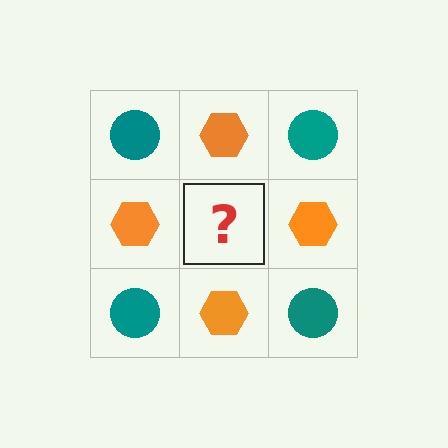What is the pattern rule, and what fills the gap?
The rule is that it alternates teal circle and orange hexagon in a checkerboard pattern. The gap should be filled with a teal circle.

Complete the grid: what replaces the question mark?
The question mark should be replaced with a teal circle.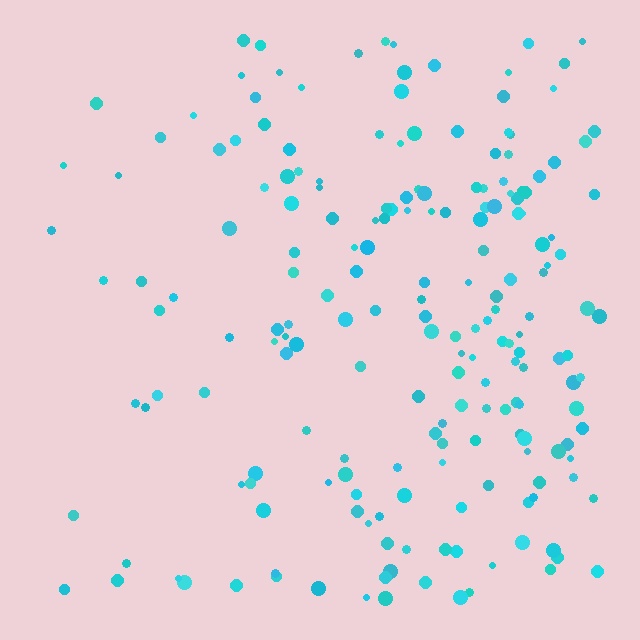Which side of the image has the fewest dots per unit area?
The left.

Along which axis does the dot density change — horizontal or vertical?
Horizontal.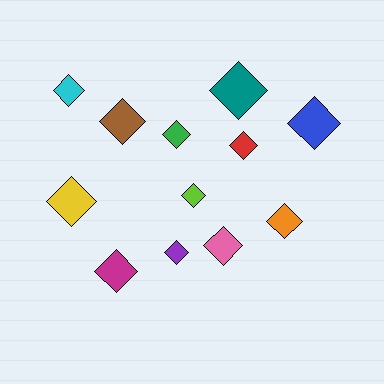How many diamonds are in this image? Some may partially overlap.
There are 12 diamonds.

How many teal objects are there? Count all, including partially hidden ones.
There is 1 teal object.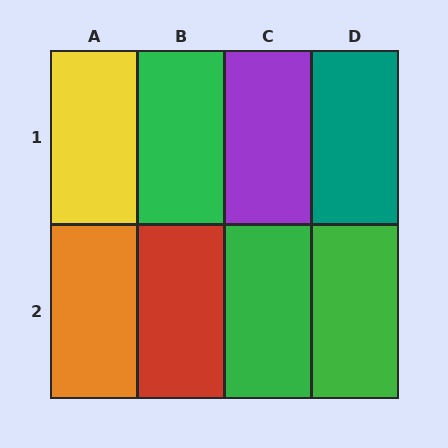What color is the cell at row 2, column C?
Green.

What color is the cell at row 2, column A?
Orange.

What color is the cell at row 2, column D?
Green.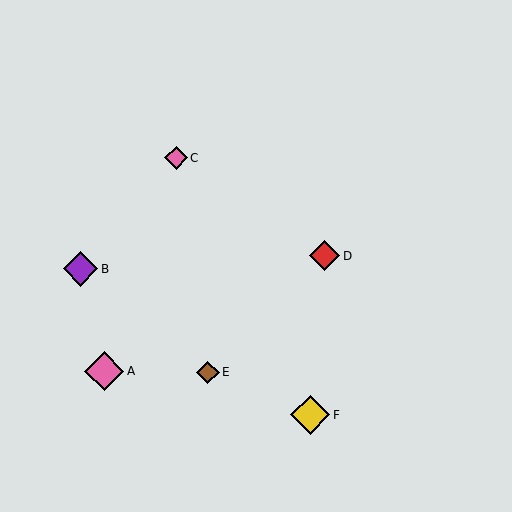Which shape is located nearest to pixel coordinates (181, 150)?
The pink diamond (labeled C) at (176, 158) is nearest to that location.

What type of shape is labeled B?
Shape B is a purple diamond.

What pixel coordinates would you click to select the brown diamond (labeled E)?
Click at (208, 372) to select the brown diamond E.